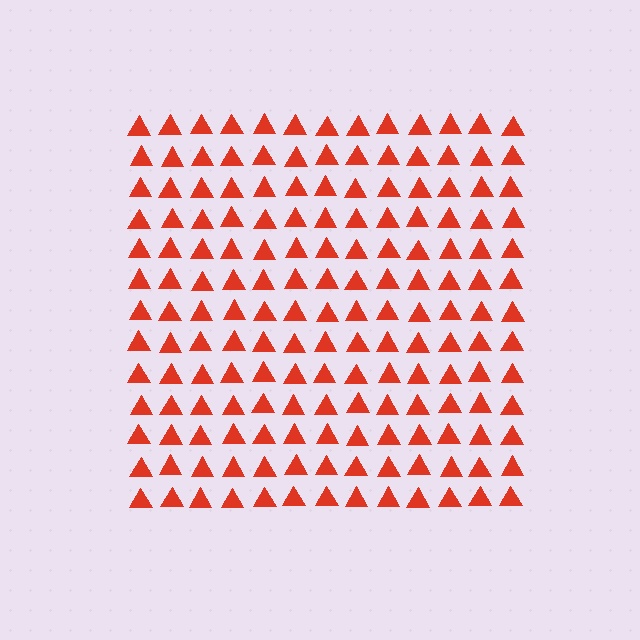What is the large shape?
The large shape is a square.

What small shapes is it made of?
It is made of small triangles.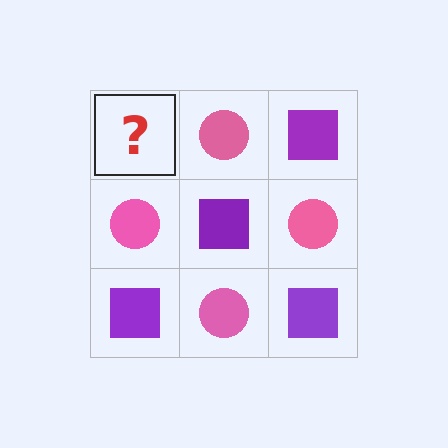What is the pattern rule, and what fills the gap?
The rule is that it alternates purple square and pink circle in a checkerboard pattern. The gap should be filled with a purple square.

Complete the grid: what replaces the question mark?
The question mark should be replaced with a purple square.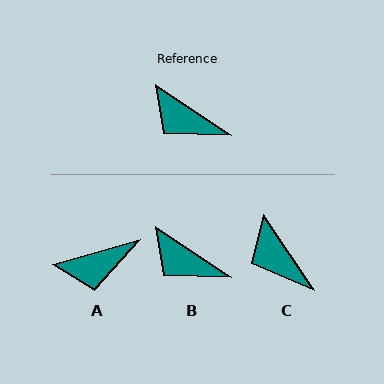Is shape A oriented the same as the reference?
No, it is off by about 49 degrees.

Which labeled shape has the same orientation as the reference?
B.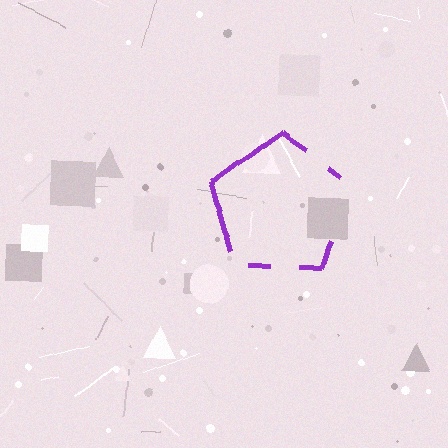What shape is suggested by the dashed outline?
The dashed outline suggests a pentagon.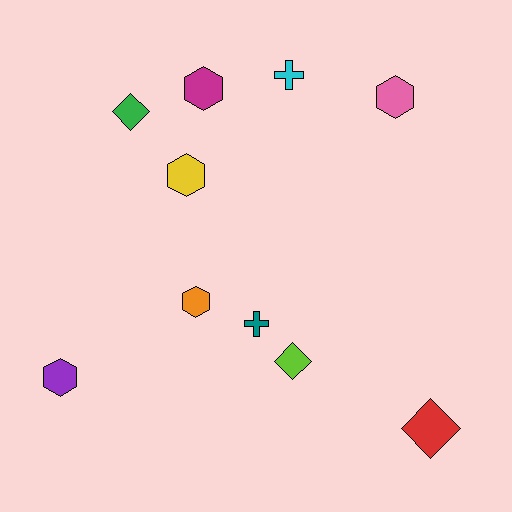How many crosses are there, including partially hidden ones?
There are 2 crosses.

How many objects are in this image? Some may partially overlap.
There are 10 objects.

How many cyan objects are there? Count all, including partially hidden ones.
There is 1 cyan object.